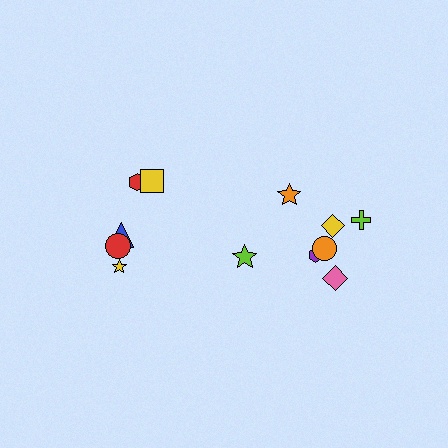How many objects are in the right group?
There are 7 objects.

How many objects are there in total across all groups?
There are 12 objects.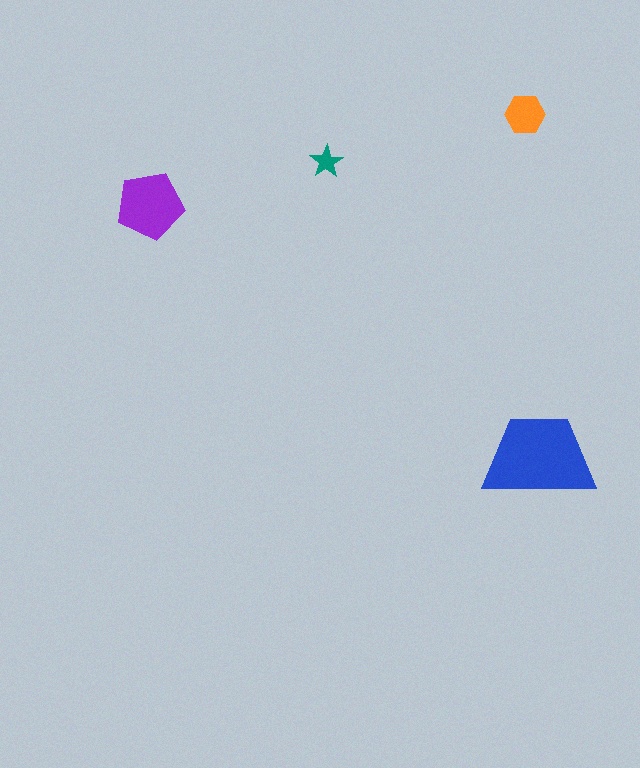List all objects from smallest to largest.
The teal star, the orange hexagon, the purple pentagon, the blue trapezoid.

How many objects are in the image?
There are 4 objects in the image.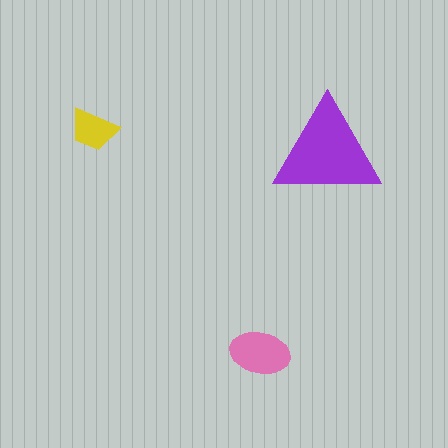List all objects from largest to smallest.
The purple triangle, the pink ellipse, the yellow trapezoid.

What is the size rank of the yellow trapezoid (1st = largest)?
3rd.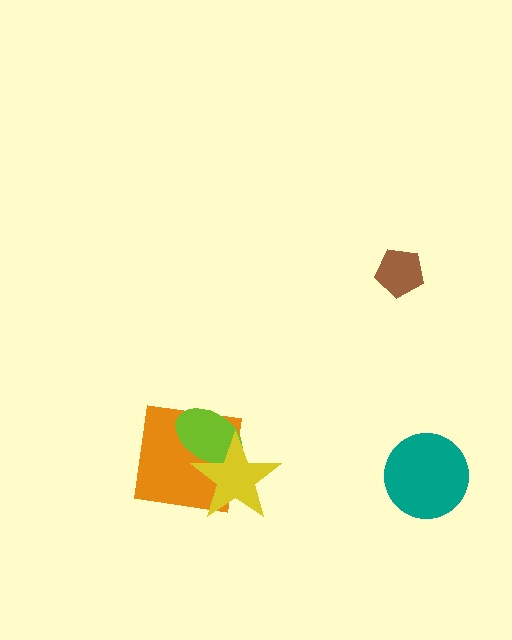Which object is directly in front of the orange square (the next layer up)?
The lime ellipse is directly in front of the orange square.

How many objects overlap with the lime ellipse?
2 objects overlap with the lime ellipse.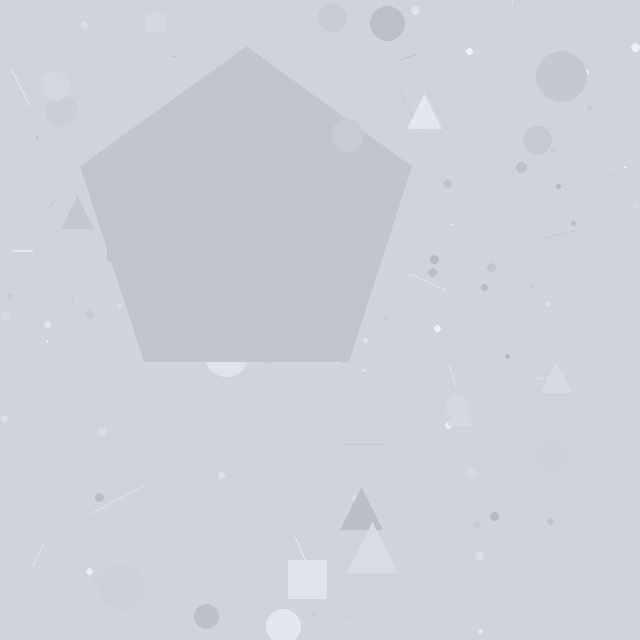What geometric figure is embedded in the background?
A pentagon is embedded in the background.